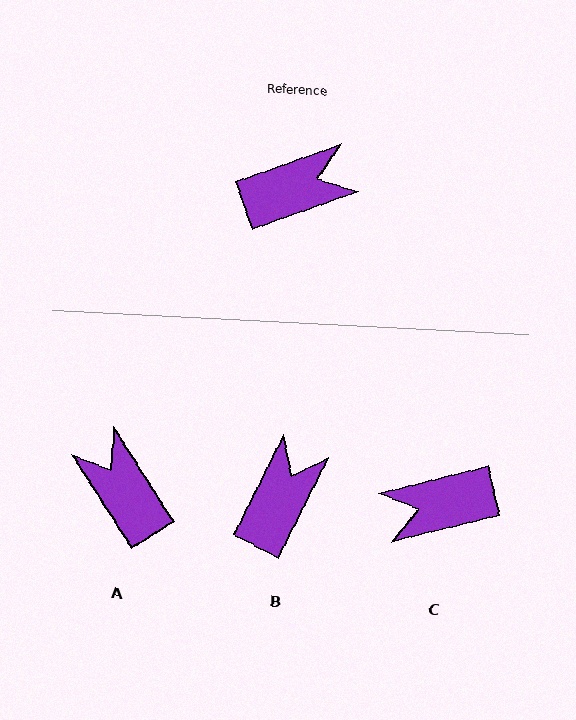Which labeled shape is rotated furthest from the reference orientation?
C, about 174 degrees away.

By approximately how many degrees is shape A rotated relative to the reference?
Approximately 103 degrees counter-clockwise.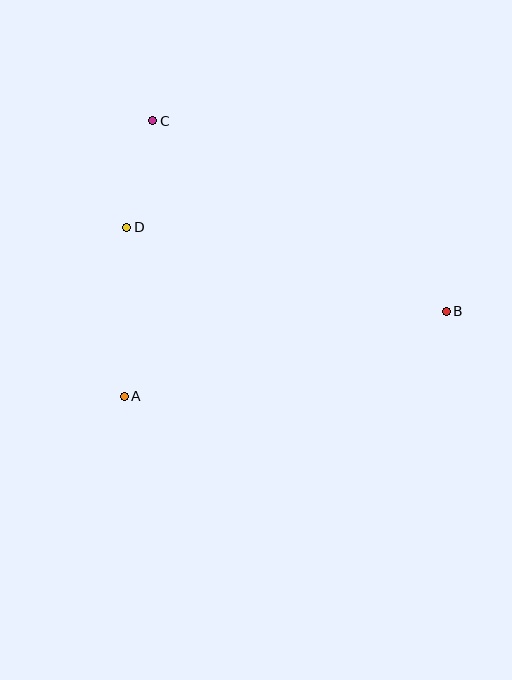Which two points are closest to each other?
Points C and D are closest to each other.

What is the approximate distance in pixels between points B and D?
The distance between B and D is approximately 331 pixels.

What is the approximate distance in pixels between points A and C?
The distance between A and C is approximately 277 pixels.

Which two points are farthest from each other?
Points B and C are farthest from each other.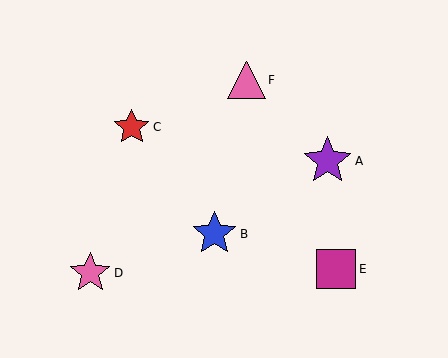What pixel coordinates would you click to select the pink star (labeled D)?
Click at (90, 273) to select the pink star D.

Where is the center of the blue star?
The center of the blue star is at (214, 234).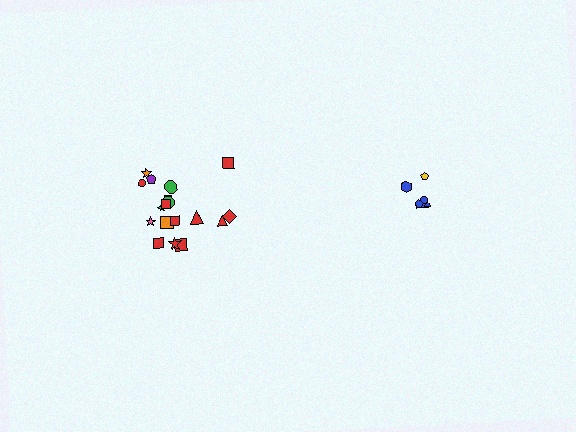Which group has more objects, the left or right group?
The left group.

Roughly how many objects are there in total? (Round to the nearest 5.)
Roughly 25 objects in total.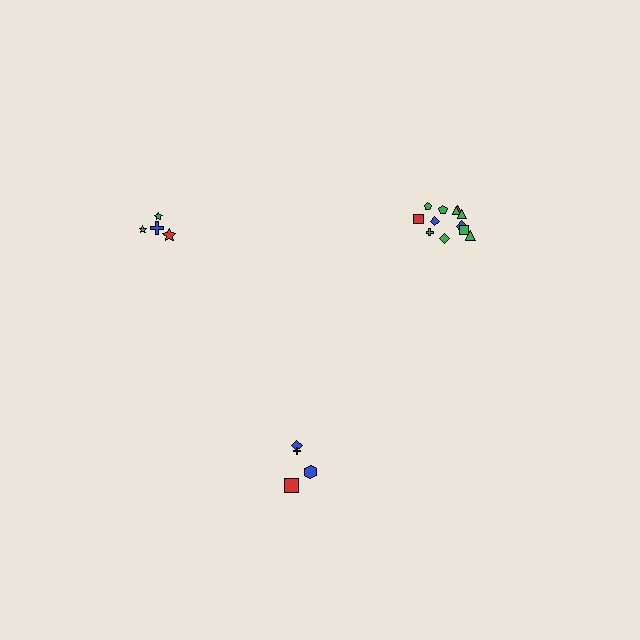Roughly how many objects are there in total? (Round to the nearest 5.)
Roughly 20 objects in total.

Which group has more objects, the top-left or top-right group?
The top-right group.